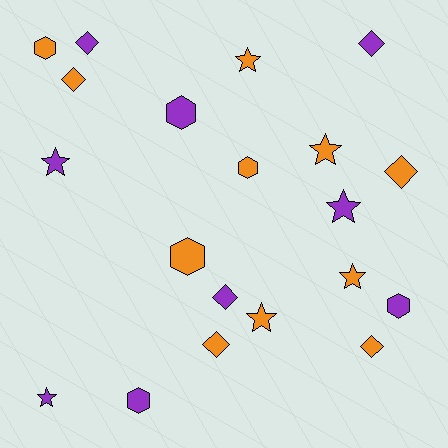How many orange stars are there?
There are 4 orange stars.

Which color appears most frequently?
Orange, with 11 objects.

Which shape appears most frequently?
Diamond, with 7 objects.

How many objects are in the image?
There are 20 objects.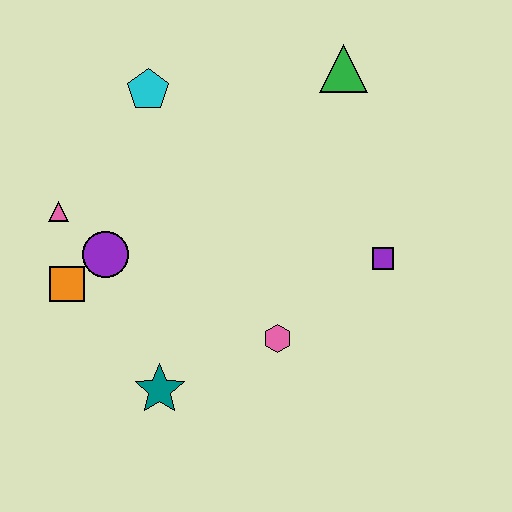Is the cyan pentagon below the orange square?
No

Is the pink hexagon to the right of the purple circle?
Yes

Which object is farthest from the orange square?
The green triangle is farthest from the orange square.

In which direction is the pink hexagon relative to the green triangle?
The pink hexagon is below the green triangle.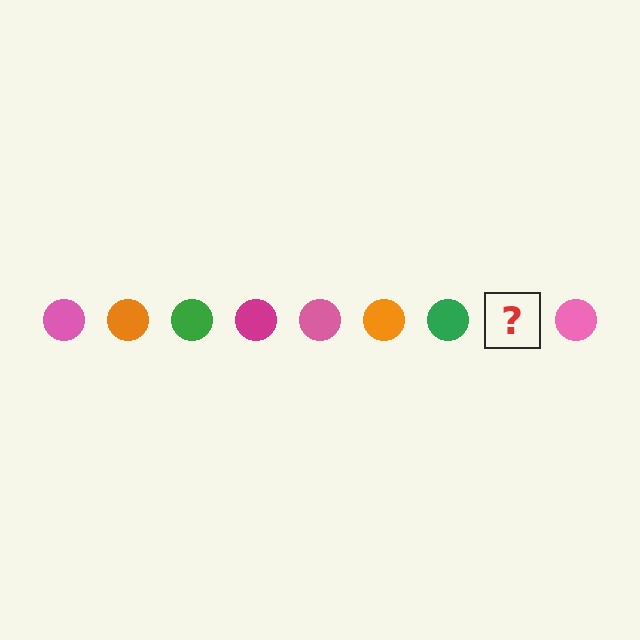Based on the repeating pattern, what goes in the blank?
The blank should be a magenta circle.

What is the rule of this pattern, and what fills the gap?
The rule is that the pattern cycles through pink, orange, green, magenta circles. The gap should be filled with a magenta circle.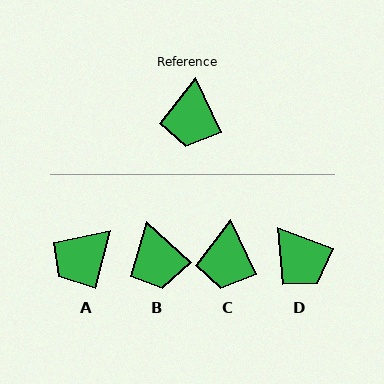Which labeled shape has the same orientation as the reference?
C.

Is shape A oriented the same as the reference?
No, it is off by about 40 degrees.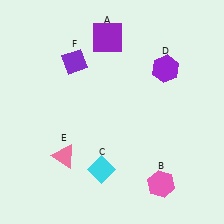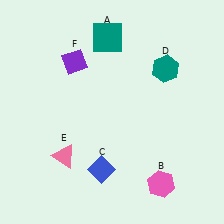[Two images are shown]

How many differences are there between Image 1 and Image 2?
There are 3 differences between the two images.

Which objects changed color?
A changed from purple to teal. C changed from cyan to blue. D changed from purple to teal.